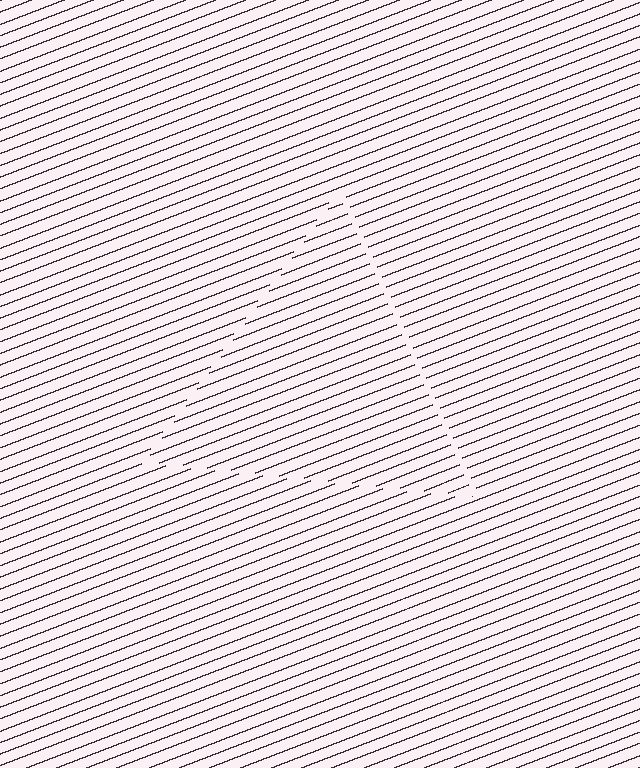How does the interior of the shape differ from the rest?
The interior of the shape contains the same grating, shifted by half a period — the contour is defined by the phase discontinuity where line-ends from the inner and outer gratings abut.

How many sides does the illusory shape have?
3 sides — the line-ends trace a triangle.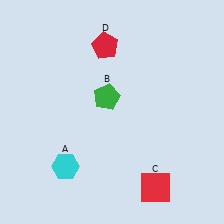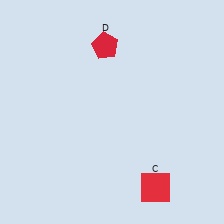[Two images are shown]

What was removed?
The cyan hexagon (A), the green pentagon (B) were removed in Image 2.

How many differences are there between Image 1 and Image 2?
There are 2 differences between the two images.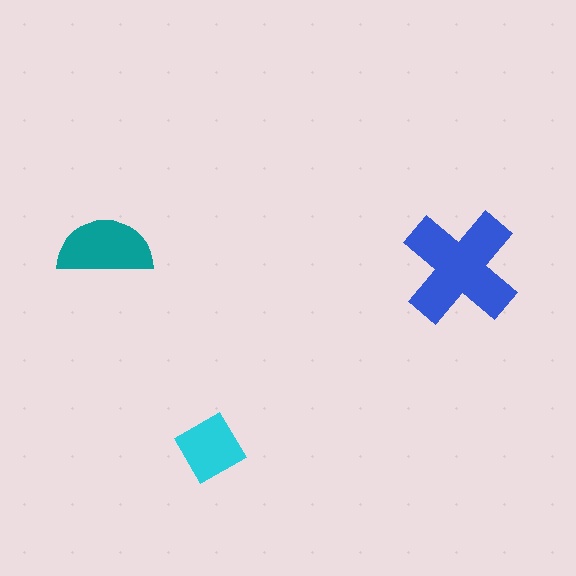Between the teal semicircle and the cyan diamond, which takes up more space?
The teal semicircle.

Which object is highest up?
The teal semicircle is topmost.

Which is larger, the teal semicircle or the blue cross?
The blue cross.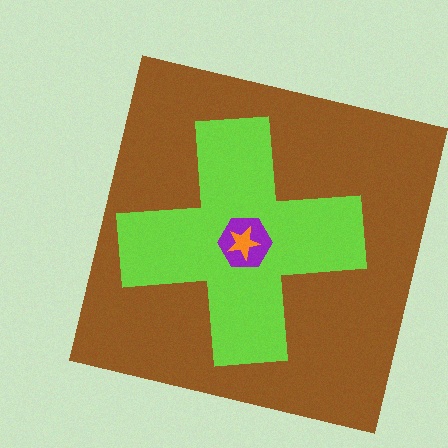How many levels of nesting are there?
4.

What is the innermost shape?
The orange star.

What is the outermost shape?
The brown square.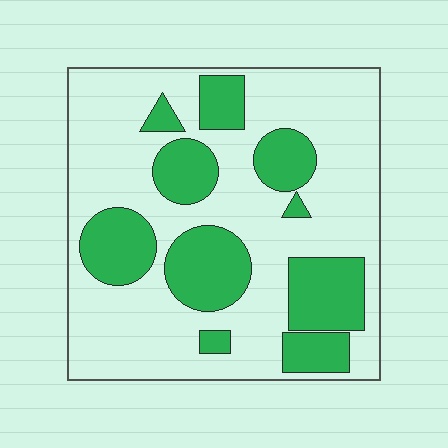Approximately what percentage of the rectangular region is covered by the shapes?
Approximately 30%.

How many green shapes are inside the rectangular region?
10.